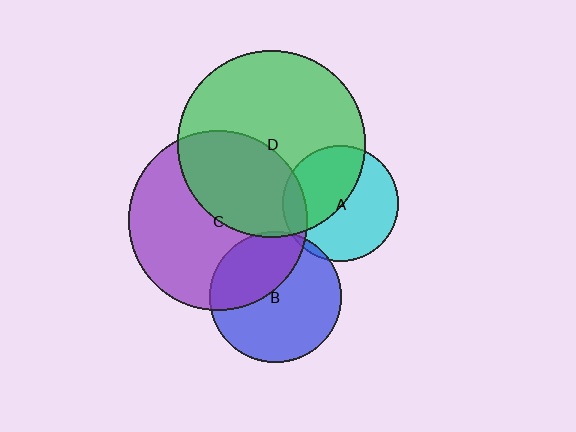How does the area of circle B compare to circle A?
Approximately 1.3 times.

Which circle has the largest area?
Circle D (green).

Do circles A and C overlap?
Yes.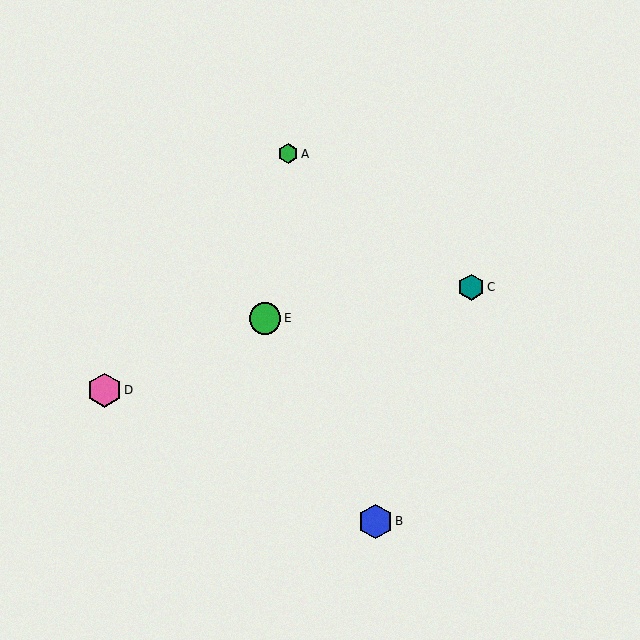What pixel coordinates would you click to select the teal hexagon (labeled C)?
Click at (471, 288) to select the teal hexagon C.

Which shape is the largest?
The blue hexagon (labeled B) is the largest.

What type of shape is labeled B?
Shape B is a blue hexagon.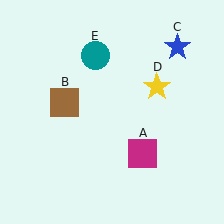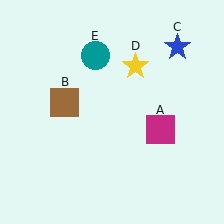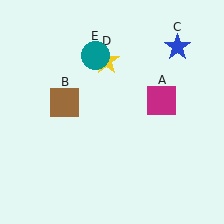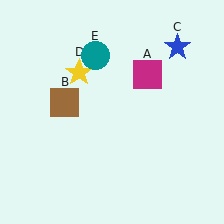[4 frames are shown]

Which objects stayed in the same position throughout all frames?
Brown square (object B) and blue star (object C) and teal circle (object E) remained stationary.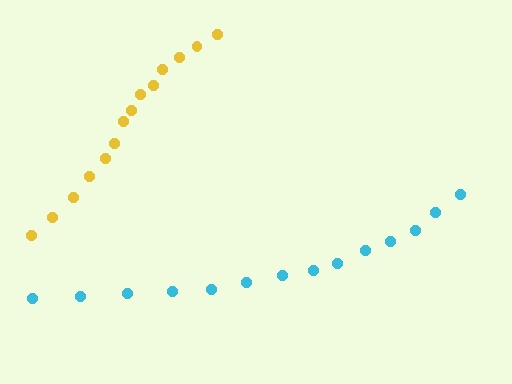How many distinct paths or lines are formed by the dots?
There are 2 distinct paths.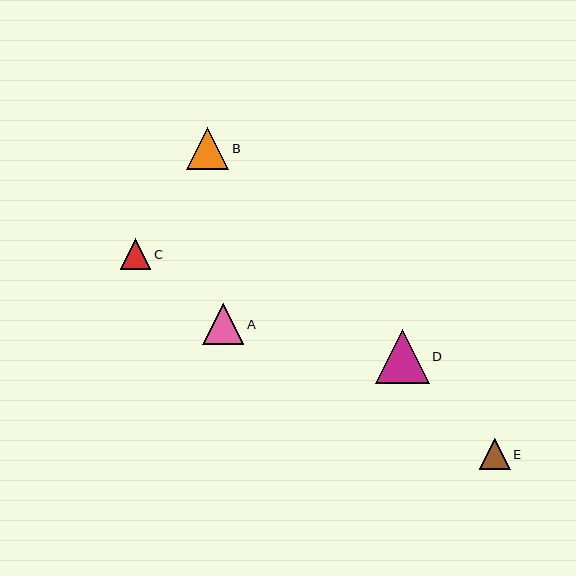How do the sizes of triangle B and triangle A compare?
Triangle B and triangle A are approximately the same size.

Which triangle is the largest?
Triangle D is the largest with a size of approximately 54 pixels.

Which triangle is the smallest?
Triangle C is the smallest with a size of approximately 31 pixels.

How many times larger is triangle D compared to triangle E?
Triangle D is approximately 1.7 times the size of triangle E.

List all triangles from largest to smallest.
From largest to smallest: D, B, A, E, C.